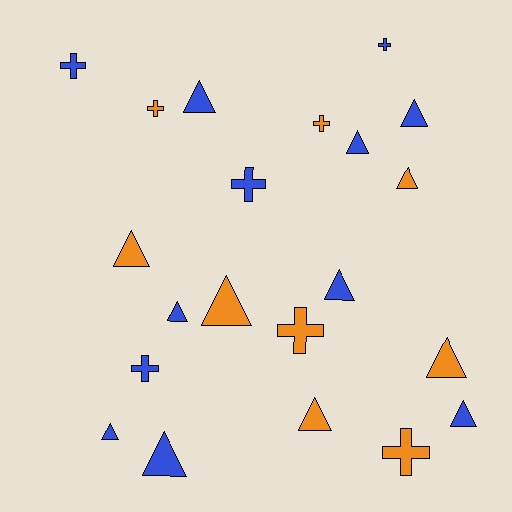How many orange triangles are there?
There are 5 orange triangles.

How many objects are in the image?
There are 21 objects.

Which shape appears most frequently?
Triangle, with 13 objects.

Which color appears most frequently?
Blue, with 12 objects.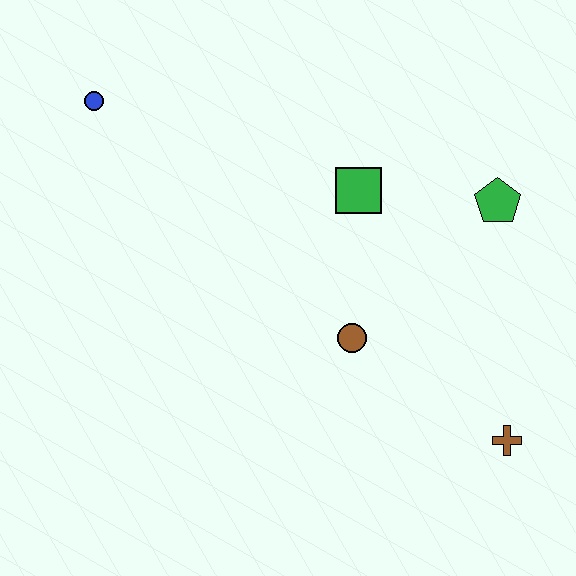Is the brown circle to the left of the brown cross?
Yes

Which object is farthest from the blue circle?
The brown cross is farthest from the blue circle.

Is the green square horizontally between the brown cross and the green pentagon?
No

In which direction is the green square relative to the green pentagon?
The green square is to the left of the green pentagon.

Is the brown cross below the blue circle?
Yes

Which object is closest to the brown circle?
The green square is closest to the brown circle.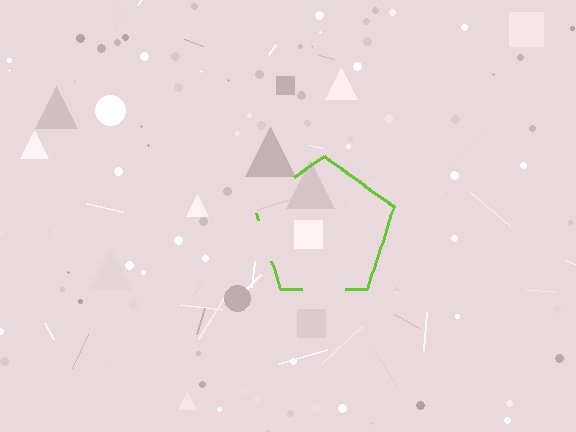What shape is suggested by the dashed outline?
The dashed outline suggests a pentagon.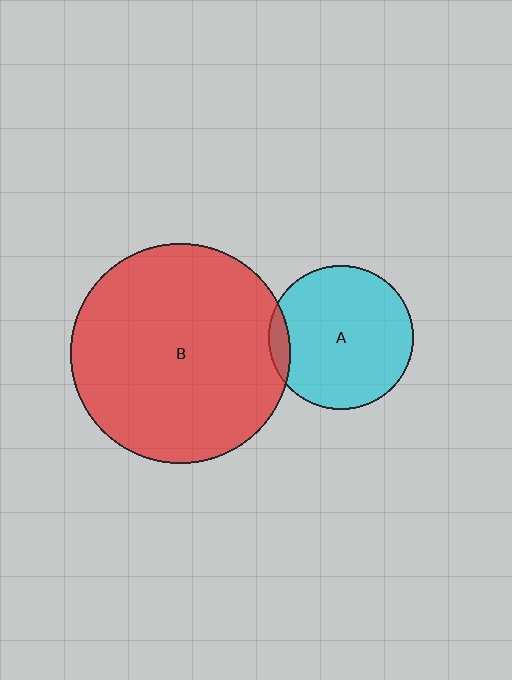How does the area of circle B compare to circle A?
Approximately 2.3 times.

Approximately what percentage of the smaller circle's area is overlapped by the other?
Approximately 5%.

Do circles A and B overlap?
Yes.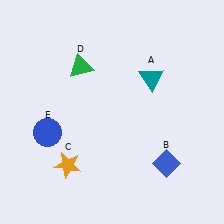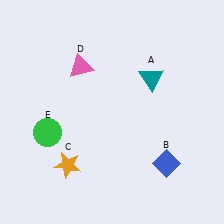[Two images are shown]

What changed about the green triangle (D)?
In Image 1, D is green. In Image 2, it changed to pink.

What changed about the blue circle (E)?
In Image 1, E is blue. In Image 2, it changed to green.